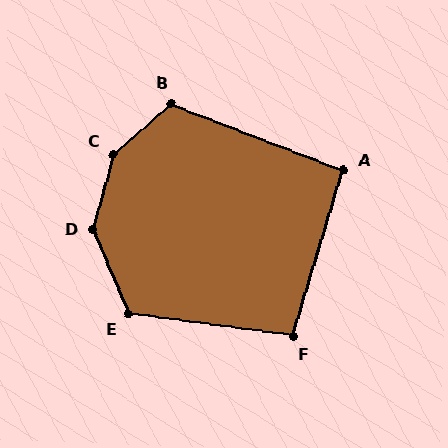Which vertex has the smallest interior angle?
A, at approximately 94 degrees.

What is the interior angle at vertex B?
Approximately 118 degrees (obtuse).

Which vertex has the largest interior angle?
C, at approximately 146 degrees.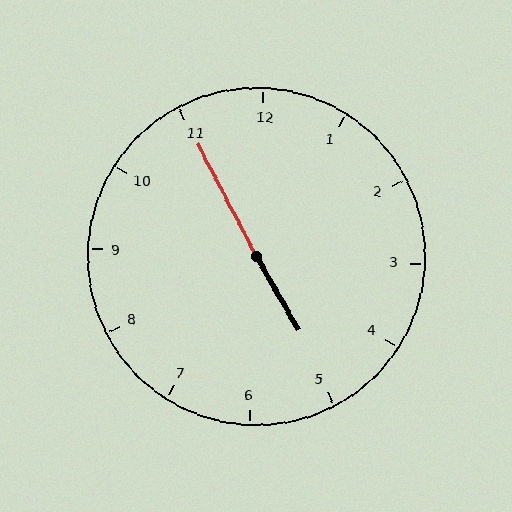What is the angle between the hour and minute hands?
Approximately 178 degrees.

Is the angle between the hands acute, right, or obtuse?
It is obtuse.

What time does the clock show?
4:55.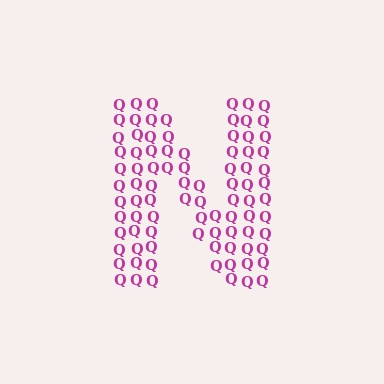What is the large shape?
The large shape is the letter N.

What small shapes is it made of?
It is made of small letter Q's.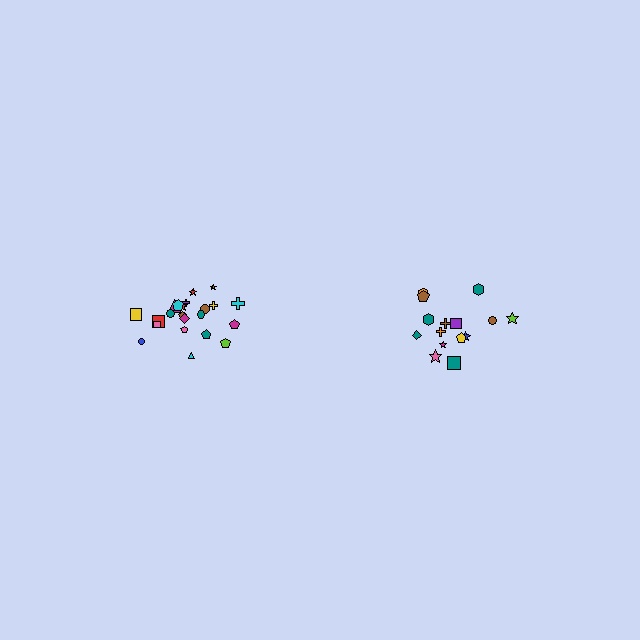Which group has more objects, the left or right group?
The left group.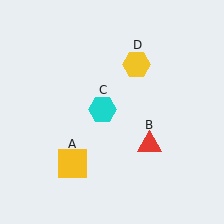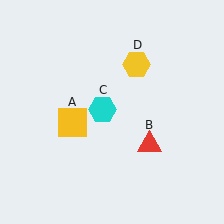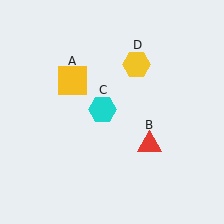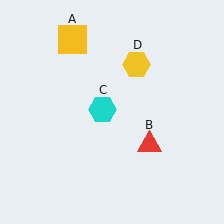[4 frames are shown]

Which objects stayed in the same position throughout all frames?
Red triangle (object B) and cyan hexagon (object C) and yellow hexagon (object D) remained stationary.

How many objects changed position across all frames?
1 object changed position: yellow square (object A).